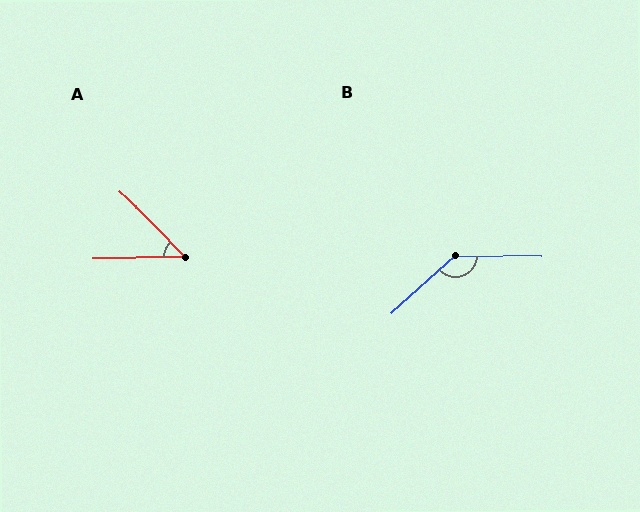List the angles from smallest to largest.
A (47°), B (137°).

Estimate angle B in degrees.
Approximately 137 degrees.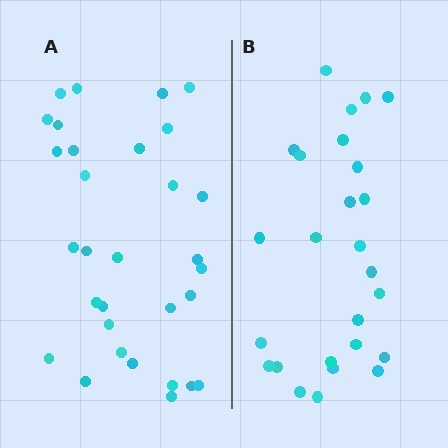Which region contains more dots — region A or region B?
Region A (the left region) has more dots.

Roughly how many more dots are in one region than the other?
Region A has about 5 more dots than region B.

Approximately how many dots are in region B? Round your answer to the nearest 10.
About 30 dots. (The exact count is 26, which rounds to 30.)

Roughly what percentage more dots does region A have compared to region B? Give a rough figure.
About 20% more.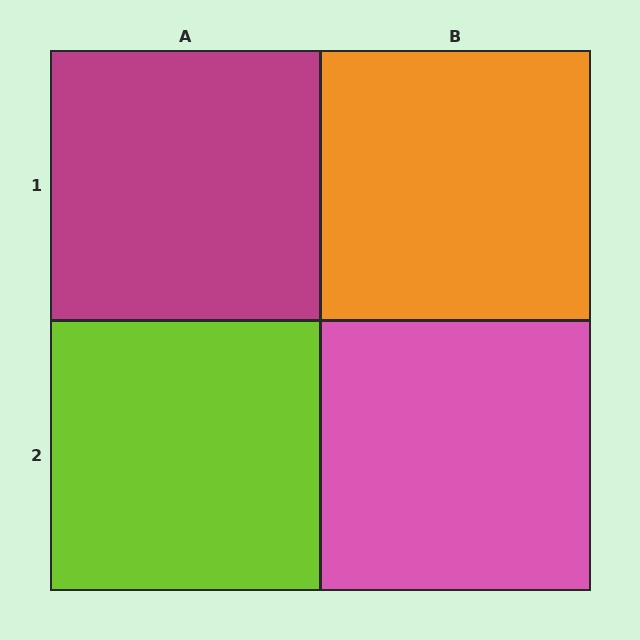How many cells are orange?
1 cell is orange.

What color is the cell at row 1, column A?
Magenta.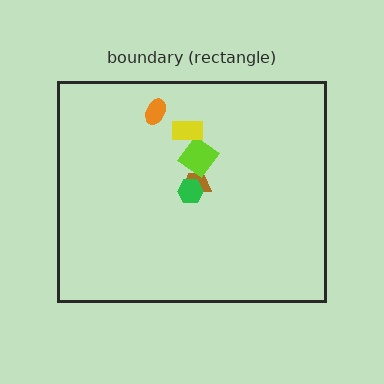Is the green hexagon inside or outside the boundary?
Inside.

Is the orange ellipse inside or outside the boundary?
Inside.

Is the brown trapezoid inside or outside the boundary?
Inside.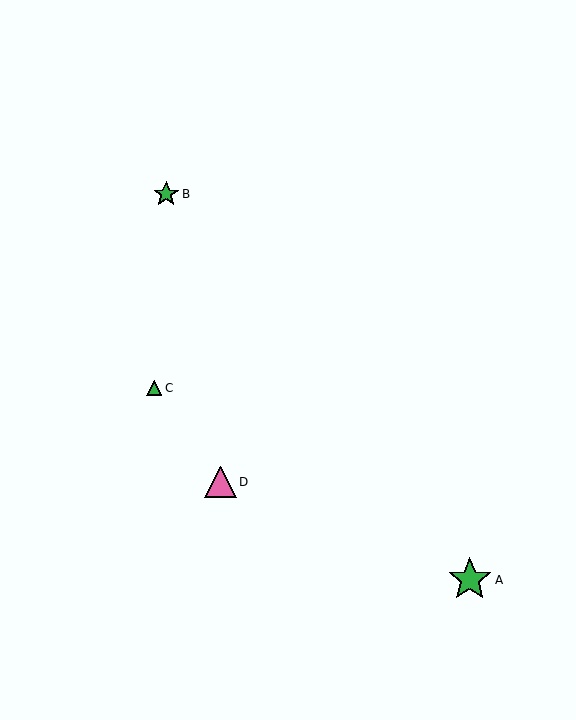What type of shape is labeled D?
Shape D is a pink triangle.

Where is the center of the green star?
The center of the green star is at (166, 194).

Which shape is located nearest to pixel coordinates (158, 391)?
The green triangle (labeled C) at (154, 388) is nearest to that location.